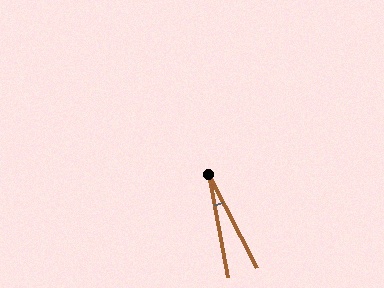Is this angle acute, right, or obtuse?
It is acute.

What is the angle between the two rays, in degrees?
Approximately 17 degrees.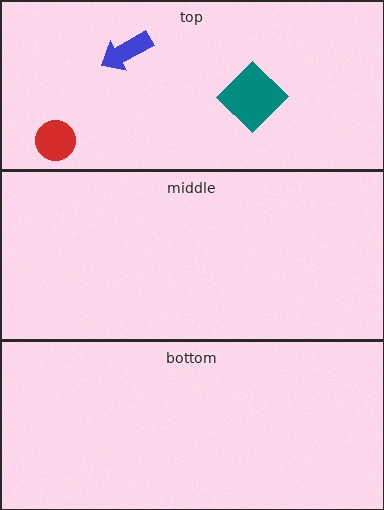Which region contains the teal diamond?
The top region.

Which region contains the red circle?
The top region.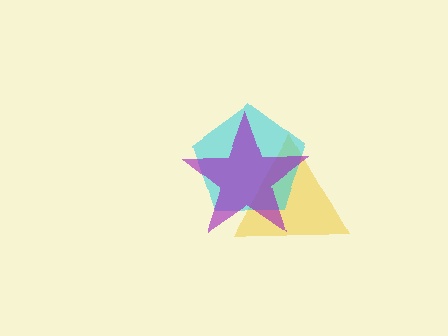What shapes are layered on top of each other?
The layered shapes are: a yellow triangle, a cyan pentagon, a purple star.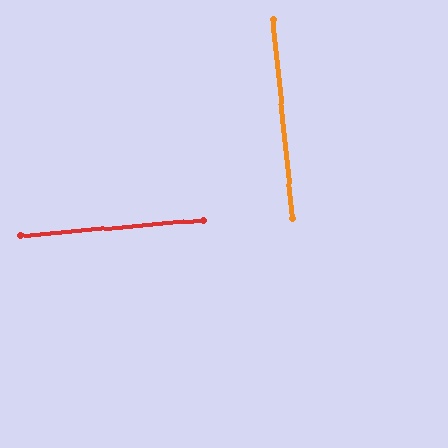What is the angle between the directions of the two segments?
Approximately 89 degrees.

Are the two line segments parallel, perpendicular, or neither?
Perpendicular — they meet at approximately 89°.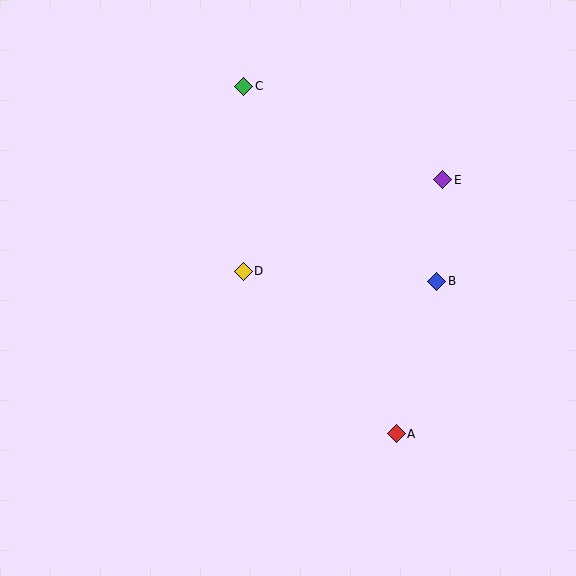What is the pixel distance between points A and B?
The distance between A and B is 157 pixels.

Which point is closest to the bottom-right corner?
Point A is closest to the bottom-right corner.